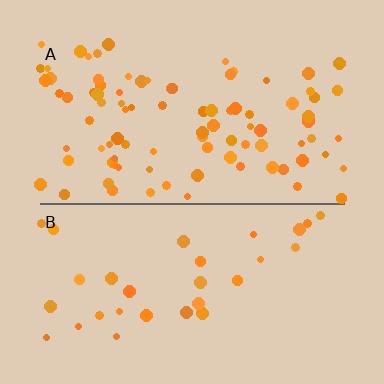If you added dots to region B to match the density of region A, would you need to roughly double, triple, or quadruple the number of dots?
Approximately triple.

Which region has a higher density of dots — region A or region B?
A (the top).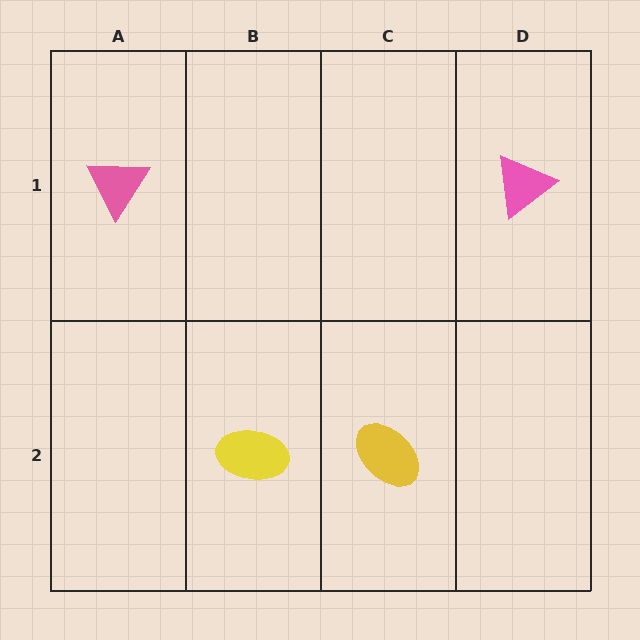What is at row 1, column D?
A pink triangle.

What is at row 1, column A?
A pink triangle.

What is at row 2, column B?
A yellow ellipse.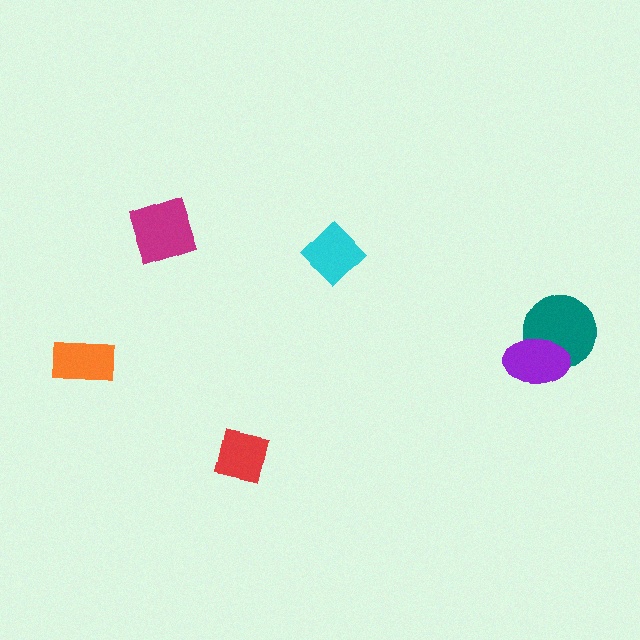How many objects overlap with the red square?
0 objects overlap with the red square.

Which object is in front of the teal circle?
The purple ellipse is in front of the teal circle.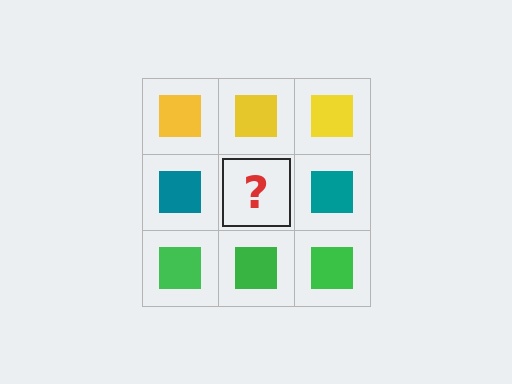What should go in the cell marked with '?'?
The missing cell should contain a teal square.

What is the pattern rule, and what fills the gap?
The rule is that each row has a consistent color. The gap should be filled with a teal square.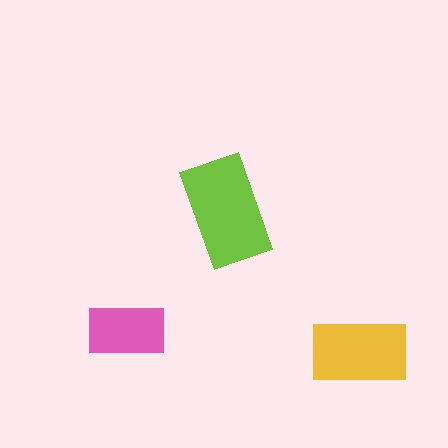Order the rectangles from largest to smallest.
the lime one, the yellow one, the pink one.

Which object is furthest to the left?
The pink rectangle is leftmost.